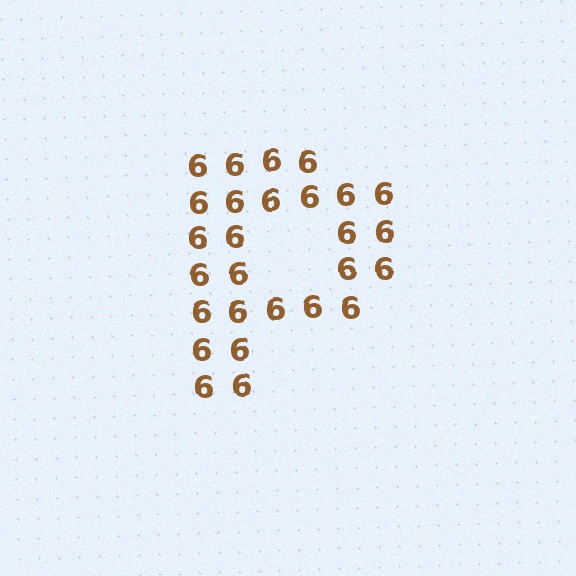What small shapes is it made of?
It is made of small digit 6's.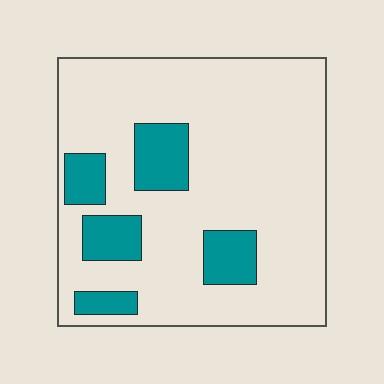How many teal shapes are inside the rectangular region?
5.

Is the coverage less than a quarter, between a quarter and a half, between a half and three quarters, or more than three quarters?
Less than a quarter.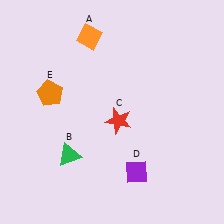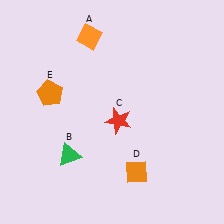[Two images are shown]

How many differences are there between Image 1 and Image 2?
There is 1 difference between the two images.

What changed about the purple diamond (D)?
In Image 1, D is purple. In Image 2, it changed to orange.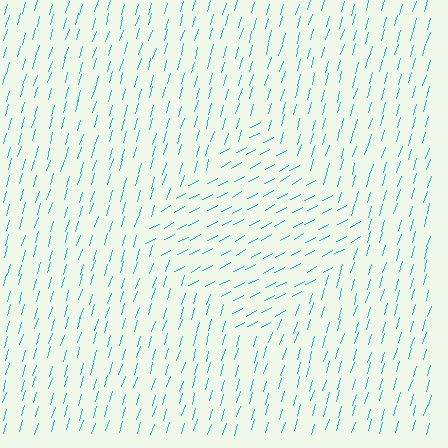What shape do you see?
I see a diamond.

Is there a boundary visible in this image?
Yes, there is a texture boundary formed by a change in line orientation.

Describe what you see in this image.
The image is filled with small cyan line segments. A diamond region in the image has lines oriented differently from the surrounding lines, creating a visible texture boundary.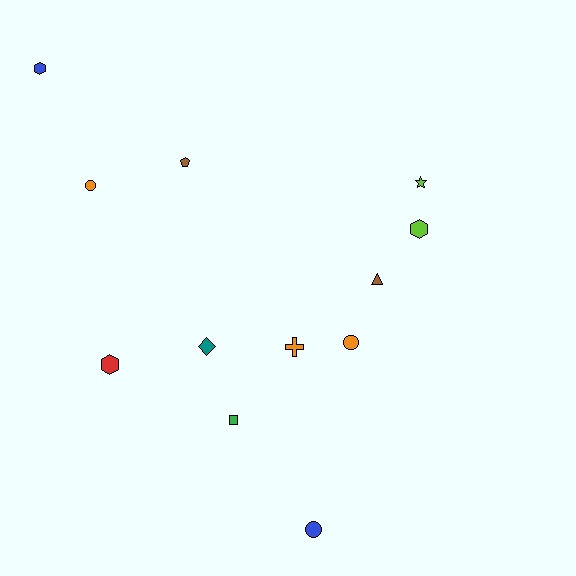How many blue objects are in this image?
There are 2 blue objects.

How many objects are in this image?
There are 12 objects.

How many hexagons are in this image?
There are 3 hexagons.